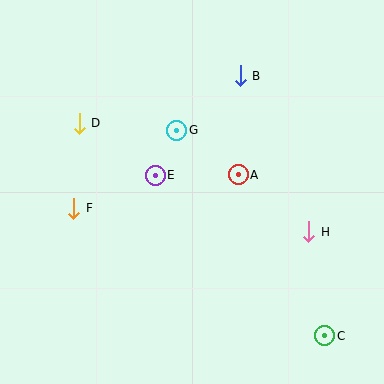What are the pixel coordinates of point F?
Point F is at (74, 208).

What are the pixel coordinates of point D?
Point D is at (79, 123).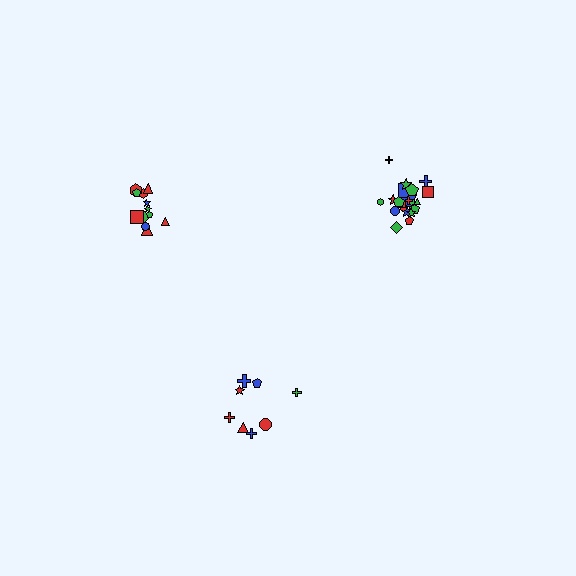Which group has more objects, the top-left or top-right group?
The top-right group.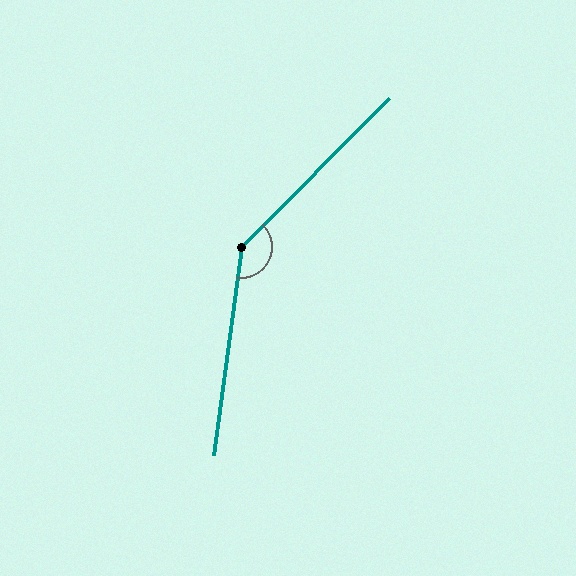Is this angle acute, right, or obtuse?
It is obtuse.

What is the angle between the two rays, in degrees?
Approximately 143 degrees.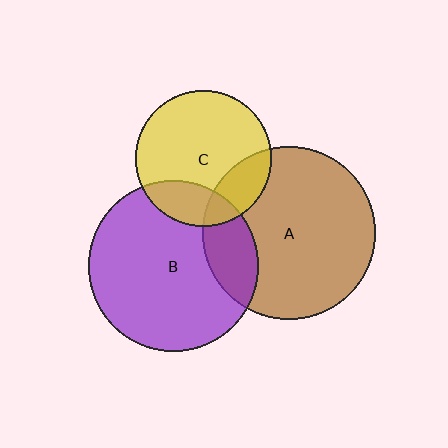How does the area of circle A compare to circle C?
Approximately 1.6 times.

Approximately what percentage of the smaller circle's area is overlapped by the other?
Approximately 20%.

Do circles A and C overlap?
Yes.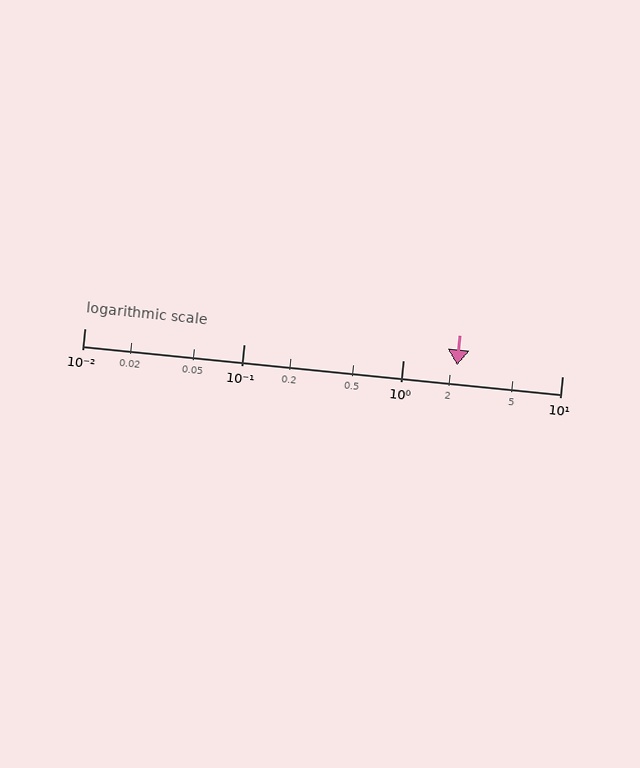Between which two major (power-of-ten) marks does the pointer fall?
The pointer is between 1 and 10.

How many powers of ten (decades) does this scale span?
The scale spans 3 decades, from 0.01 to 10.